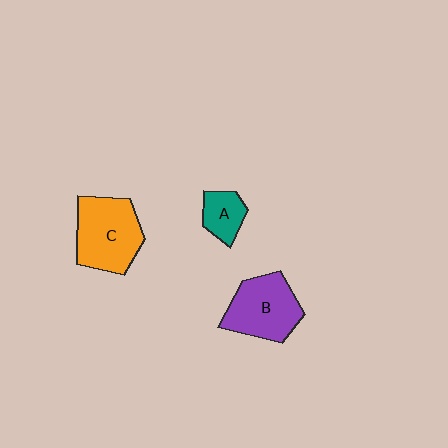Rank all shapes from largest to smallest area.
From largest to smallest: C (orange), B (purple), A (teal).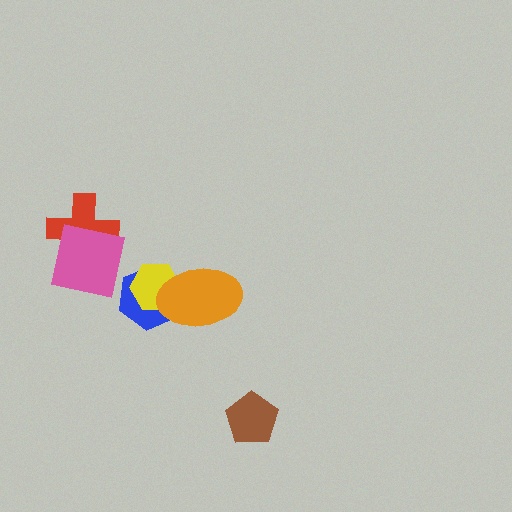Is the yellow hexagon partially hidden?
Yes, it is partially covered by another shape.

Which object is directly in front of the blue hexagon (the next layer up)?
The yellow hexagon is directly in front of the blue hexagon.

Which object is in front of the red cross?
The pink square is in front of the red cross.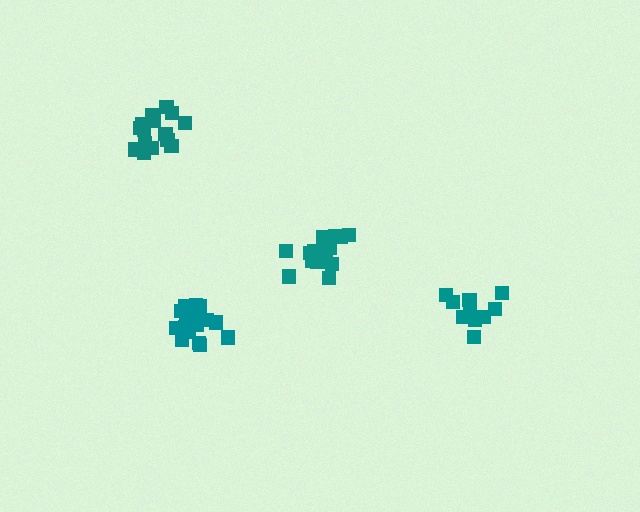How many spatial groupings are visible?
There are 4 spatial groupings.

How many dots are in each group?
Group 1: 17 dots, Group 2: 18 dots, Group 3: 12 dots, Group 4: 15 dots (62 total).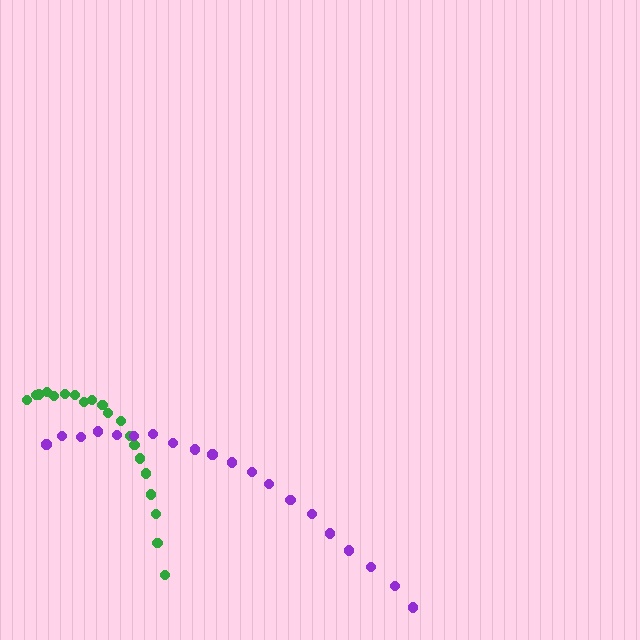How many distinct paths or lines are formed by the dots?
There are 2 distinct paths.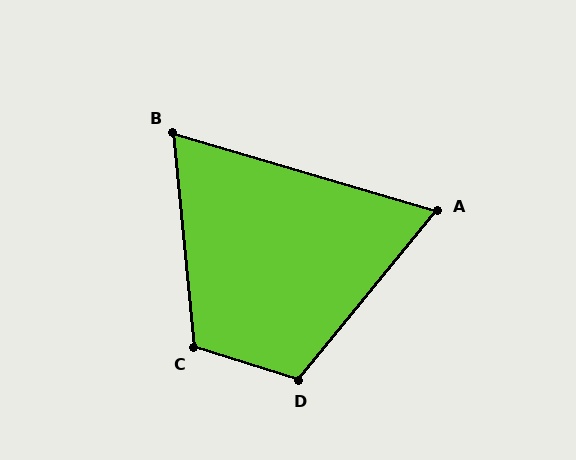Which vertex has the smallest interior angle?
A, at approximately 67 degrees.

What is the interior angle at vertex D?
Approximately 112 degrees (obtuse).